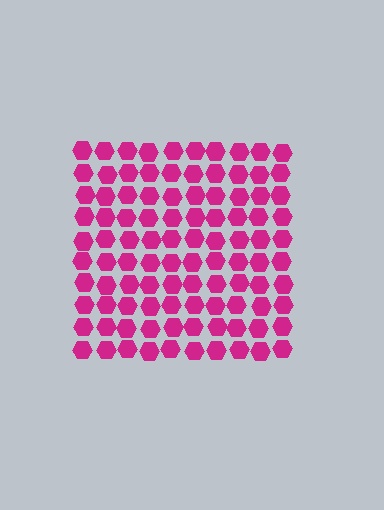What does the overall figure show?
The overall figure shows a square.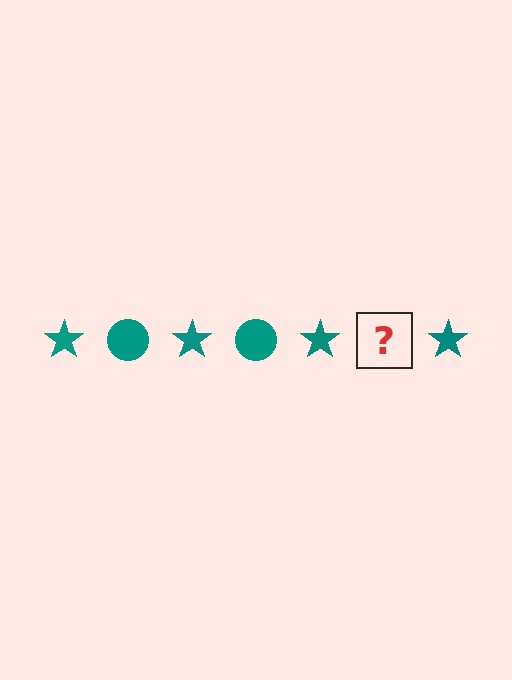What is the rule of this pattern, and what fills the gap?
The rule is that the pattern cycles through star, circle shapes in teal. The gap should be filled with a teal circle.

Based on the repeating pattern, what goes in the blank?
The blank should be a teal circle.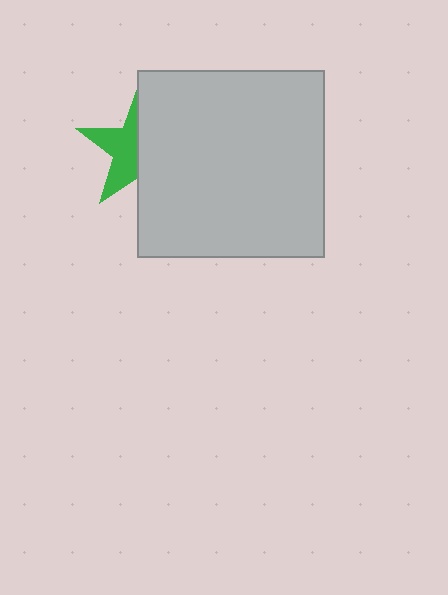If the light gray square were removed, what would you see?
You would see the complete green star.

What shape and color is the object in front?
The object in front is a light gray square.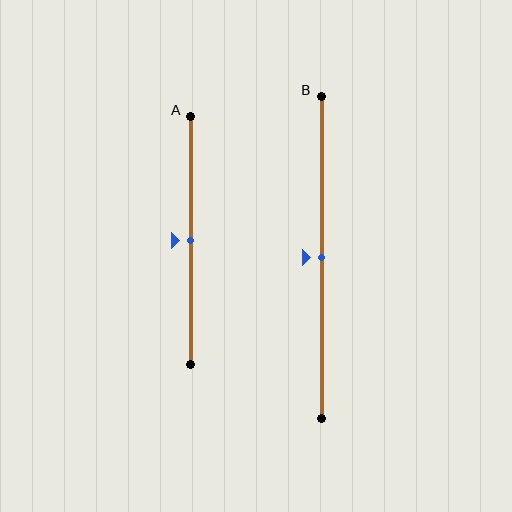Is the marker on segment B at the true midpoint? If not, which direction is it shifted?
Yes, the marker on segment B is at the true midpoint.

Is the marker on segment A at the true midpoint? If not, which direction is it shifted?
Yes, the marker on segment A is at the true midpoint.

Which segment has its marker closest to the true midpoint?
Segment A has its marker closest to the true midpoint.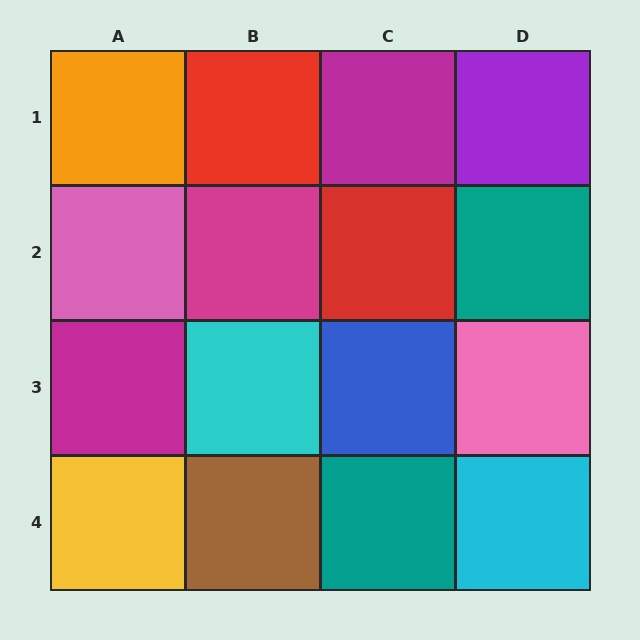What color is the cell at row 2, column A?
Pink.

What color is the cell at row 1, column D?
Purple.